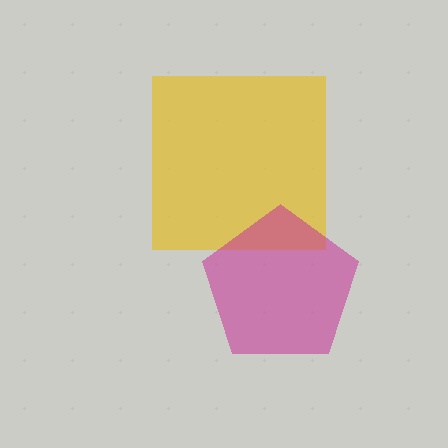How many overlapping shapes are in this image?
There are 2 overlapping shapes in the image.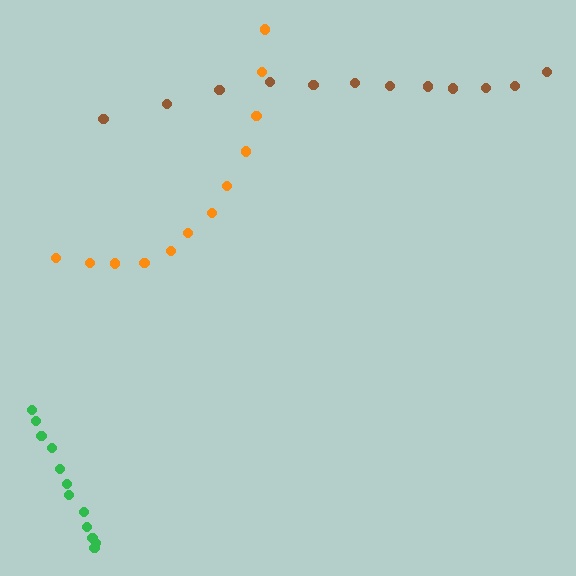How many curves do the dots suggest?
There are 3 distinct paths.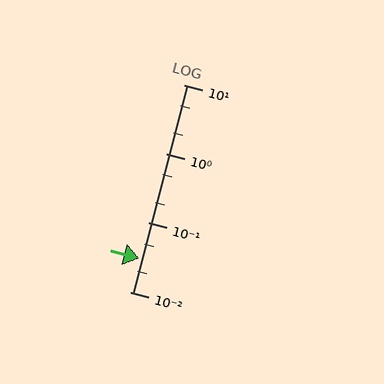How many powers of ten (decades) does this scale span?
The scale spans 3 decades, from 0.01 to 10.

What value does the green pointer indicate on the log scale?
The pointer indicates approximately 0.03.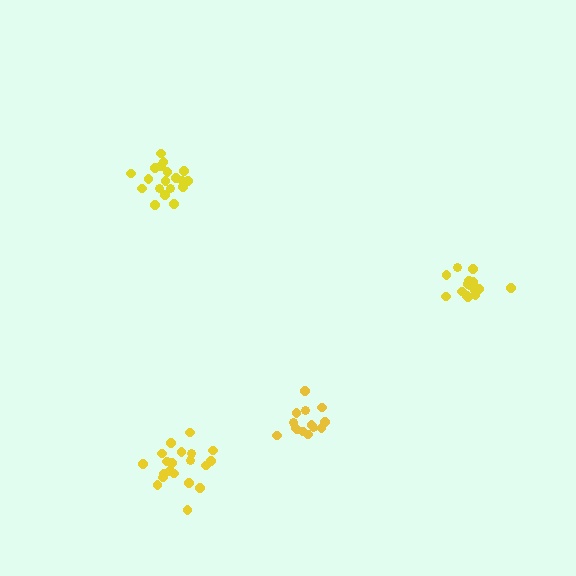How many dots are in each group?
Group 1: 14 dots, Group 2: 20 dots, Group 3: 19 dots, Group 4: 16 dots (69 total).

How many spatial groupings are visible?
There are 4 spatial groupings.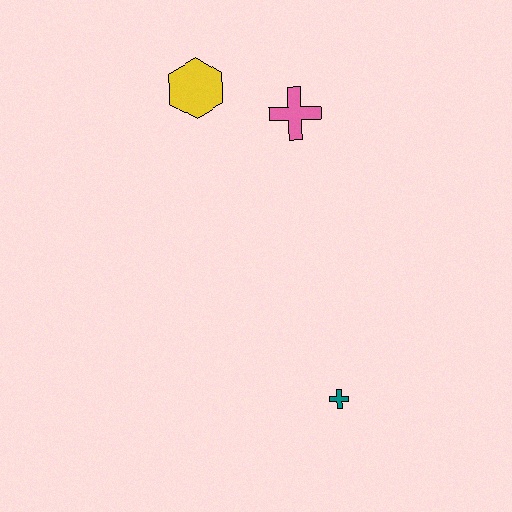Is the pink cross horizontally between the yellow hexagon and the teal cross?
Yes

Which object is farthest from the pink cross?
The teal cross is farthest from the pink cross.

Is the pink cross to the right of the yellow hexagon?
Yes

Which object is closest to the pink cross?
The yellow hexagon is closest to the pink cross.